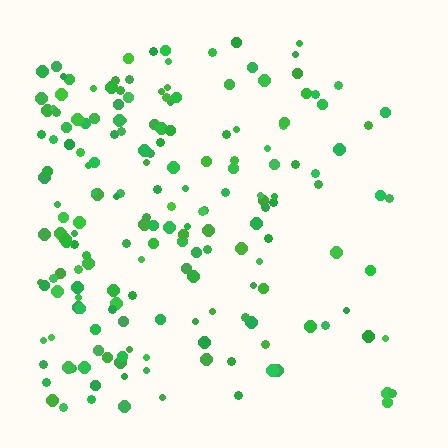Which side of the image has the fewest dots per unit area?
The right.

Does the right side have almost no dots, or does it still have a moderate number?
Still a moderate number, just noticeably fewer than the left.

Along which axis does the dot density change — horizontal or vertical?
Horizontal.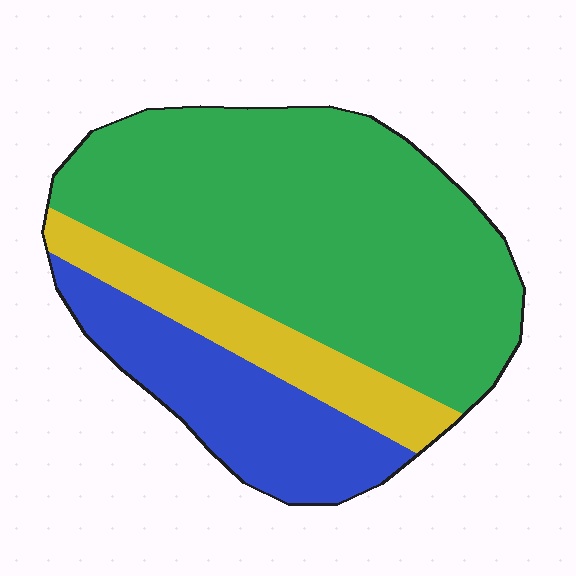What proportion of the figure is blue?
Blue takes up about one fifth (1/5) of the figure.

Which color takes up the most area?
Green, at roughly 60%.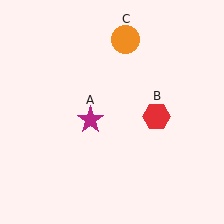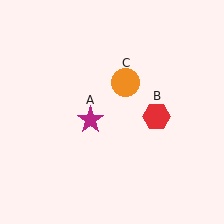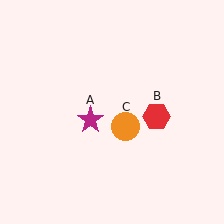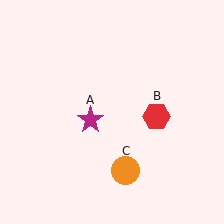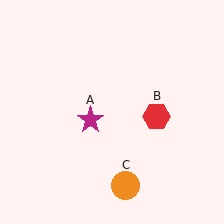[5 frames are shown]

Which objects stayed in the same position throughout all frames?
Magenta star (object A) and red hexagon (object B) remained stationary.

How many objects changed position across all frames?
1 object changed position: orange circle (object C).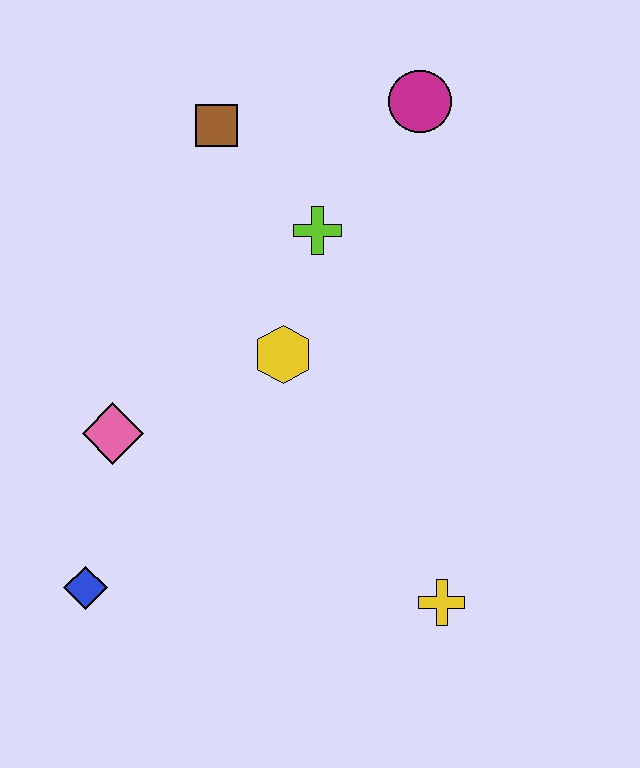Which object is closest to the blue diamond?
The pink diamond is closest to the blue diamond.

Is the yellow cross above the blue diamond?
No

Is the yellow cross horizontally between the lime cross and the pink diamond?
No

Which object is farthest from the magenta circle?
The blue diamond is farthest from the magenta circle.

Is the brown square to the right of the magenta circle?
No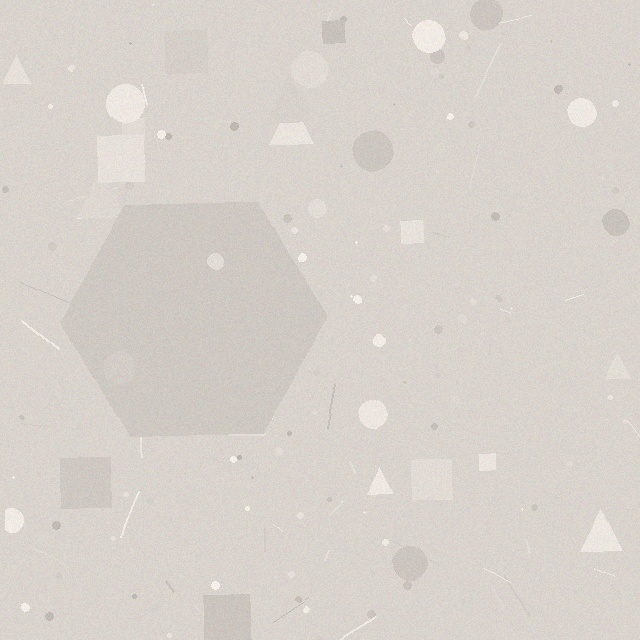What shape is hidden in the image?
A hexagon is hidden in the image.